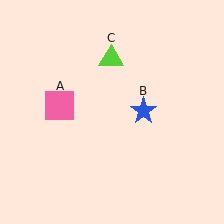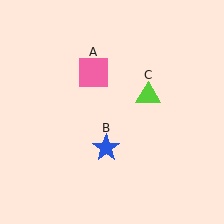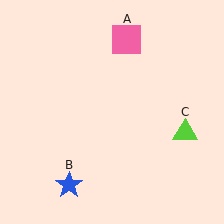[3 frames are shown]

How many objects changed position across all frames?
3 objects changed position: pink square (object A), blue star (object B), lime triangle (object C).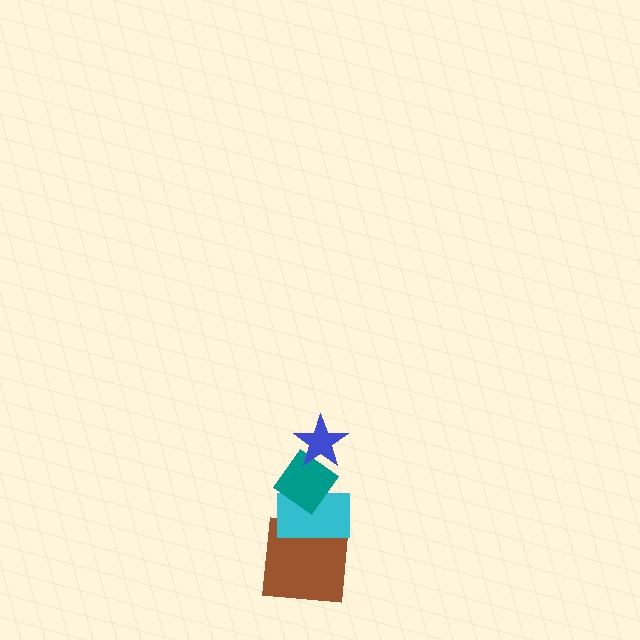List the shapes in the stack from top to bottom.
From top to bottom: the blue star, the teal diamond, the cyan rectangle, the brown square.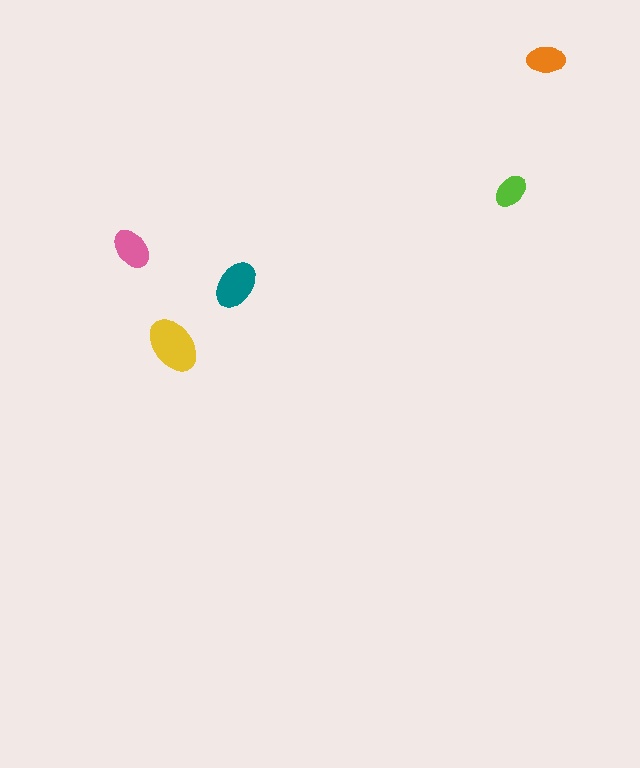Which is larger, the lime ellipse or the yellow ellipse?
The yellow one.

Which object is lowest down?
The yellow ellipse is bottommost.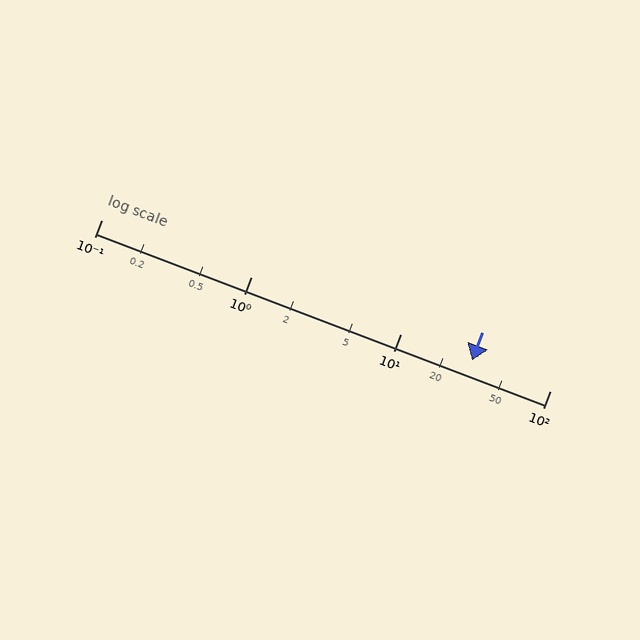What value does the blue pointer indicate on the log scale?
The pointer indicates approximately 30.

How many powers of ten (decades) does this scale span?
The scale spans 3 decades, from 0.1 to 100.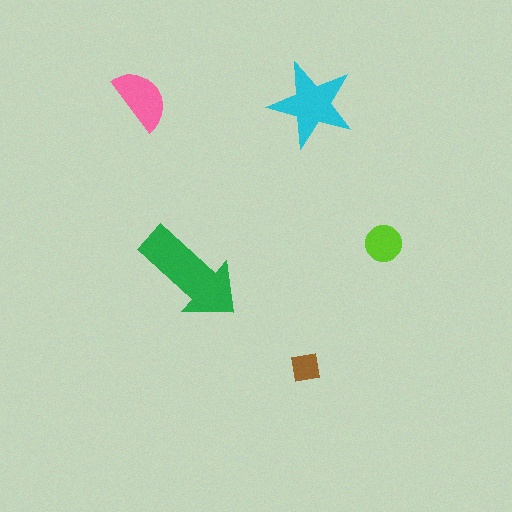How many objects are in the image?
There are 5 objects in the image.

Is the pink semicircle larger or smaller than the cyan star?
Smaller.